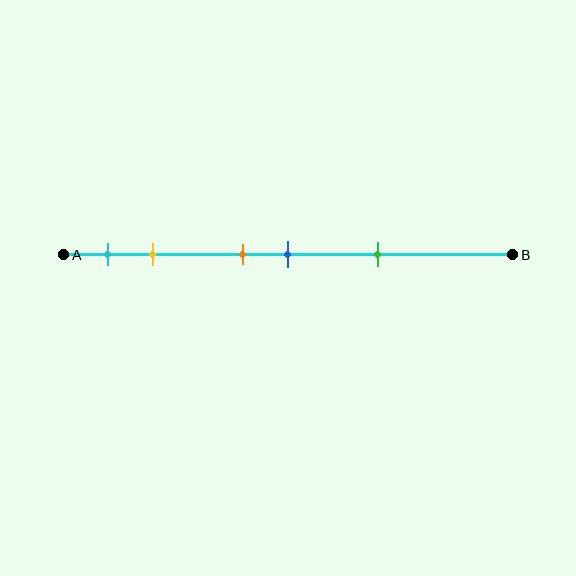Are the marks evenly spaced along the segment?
No, the marks are not evenly spaced.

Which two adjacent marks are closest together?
The orange and blue marks are the closest adjacent pair.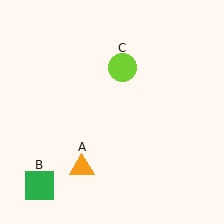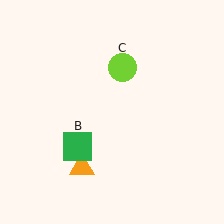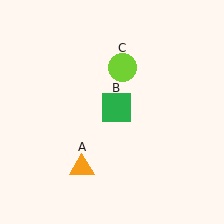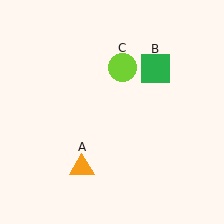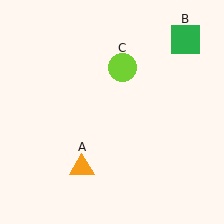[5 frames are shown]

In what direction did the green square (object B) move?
The green square (object B) moved up and to the right.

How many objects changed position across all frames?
1 object changed position: green square (object B).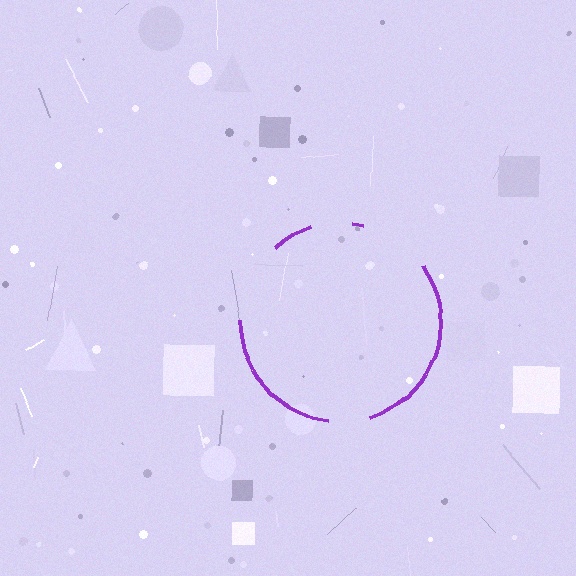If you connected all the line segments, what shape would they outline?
They would outline a circle.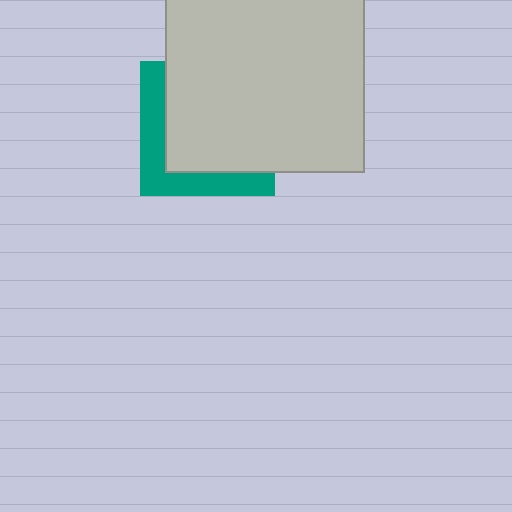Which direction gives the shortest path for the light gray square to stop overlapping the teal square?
Moving toward the upper-right gives the shortest separation.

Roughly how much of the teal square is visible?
A small part of it is visible (roughly 32%).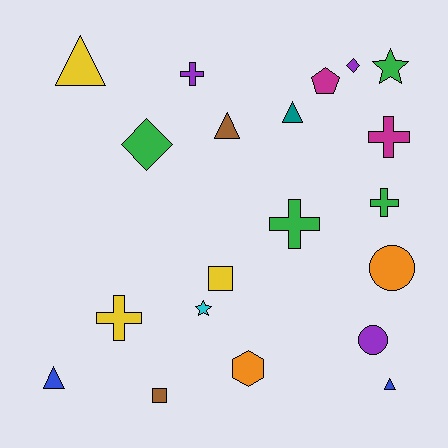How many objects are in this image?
There are 20 objects.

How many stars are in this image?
There are 2 stars.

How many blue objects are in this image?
There are 2 blue objects.